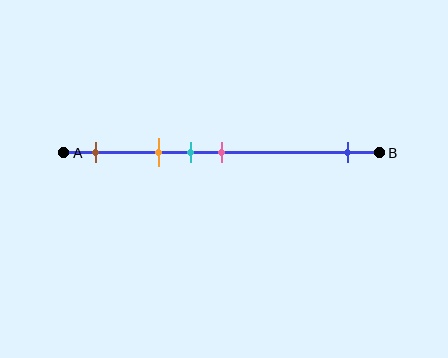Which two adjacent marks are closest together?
The cyan and pink marks are the closest adjacent pair.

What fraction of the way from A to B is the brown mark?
The brown mark is approximately 10% (0.1) of the way from A to B.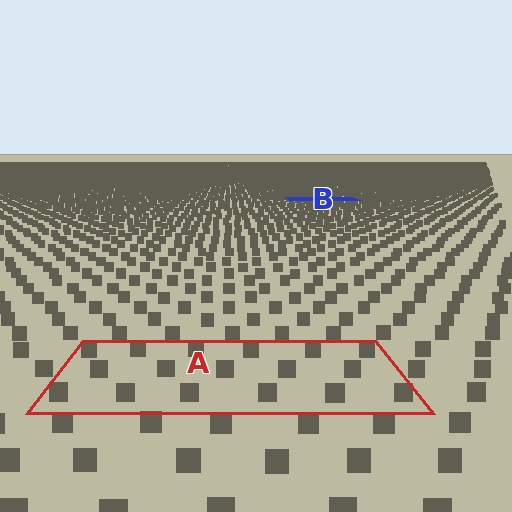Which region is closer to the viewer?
Region A is closer. The texture elements there are larger and more spread out.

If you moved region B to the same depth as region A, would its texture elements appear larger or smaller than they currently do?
They would appear larger. At a closer depth, the same texture elements are projected at a bigger on-screen size.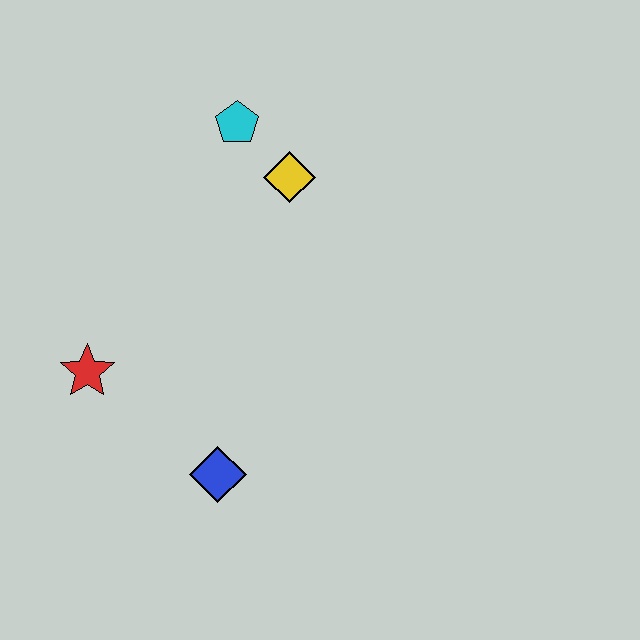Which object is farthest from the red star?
The cyan pentagon is farthest from the red star.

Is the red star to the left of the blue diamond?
Yes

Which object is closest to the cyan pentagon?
The yellow diamond is closest to the cyan pentagon.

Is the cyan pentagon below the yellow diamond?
No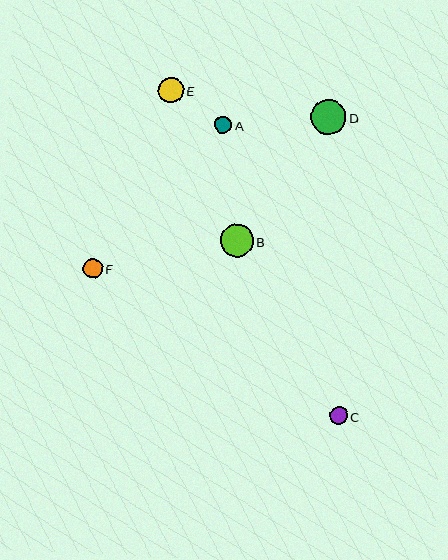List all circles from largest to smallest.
From largest to smallest: D, B, E, F, C, A.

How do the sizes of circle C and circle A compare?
Circle C and circle A are approximately the same size.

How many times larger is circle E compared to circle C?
Circle E is approximately 1.4 times the size of circle C.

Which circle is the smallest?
Circle A is the smallest with a size of approximately 17 pixels.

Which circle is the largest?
Circle D is the largest with a size of approximately 35 pixels.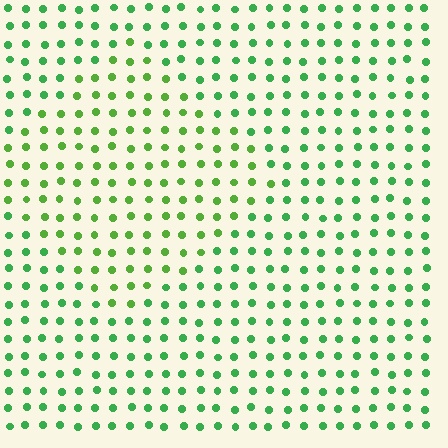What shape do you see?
I see a diamond.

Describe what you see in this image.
The image is filled with small green elements in a uniform arrangement. A diamond-shaped region is visible where the elements are tinted to a slightly different hue, forming a subtle color boundary.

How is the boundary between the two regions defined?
The boundary is defined purely by a slight shift in hue (about 27 degrees). Spacing, size, and orientation are identical on both sides.